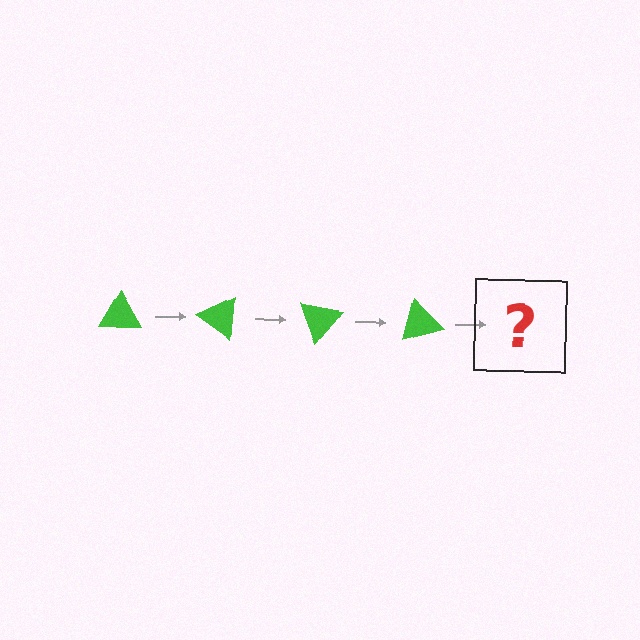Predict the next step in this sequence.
The next step is a green triangle rotated 140 degrees.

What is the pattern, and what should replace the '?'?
The pattern is that the triangle rotates 35 degrees each step. The '?' should be a green triangle rotated 140 degrees.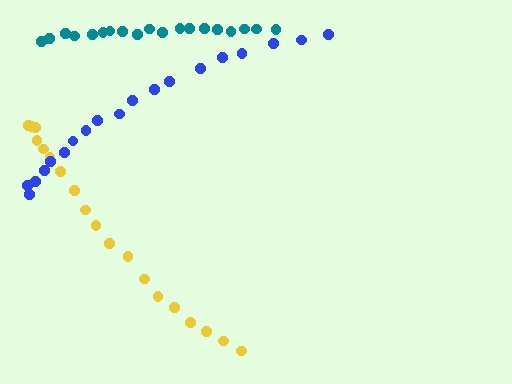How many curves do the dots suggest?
There are 3 distinct paths.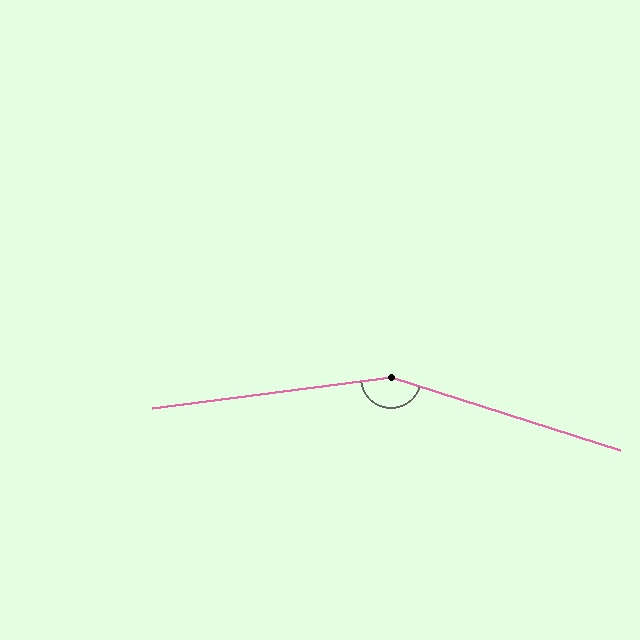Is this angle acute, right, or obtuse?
It is obtuse.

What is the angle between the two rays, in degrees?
Approximately 155 degrees.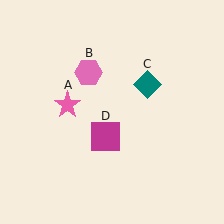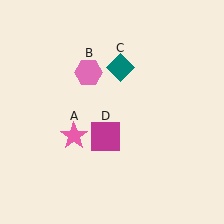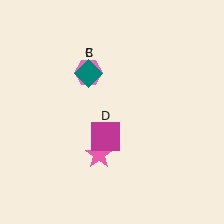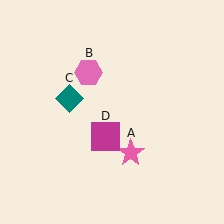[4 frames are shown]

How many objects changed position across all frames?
2 objects changed position: pink star (object A), teal diamond (object C).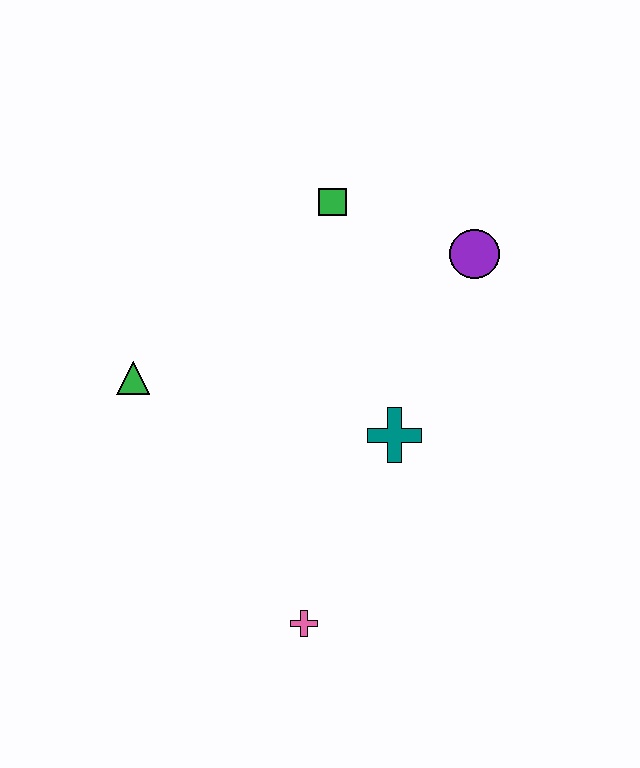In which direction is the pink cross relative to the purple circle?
The pink cross is below the purple circle.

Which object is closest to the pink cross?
The teal cross is closest to the pink cross.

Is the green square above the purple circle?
Yes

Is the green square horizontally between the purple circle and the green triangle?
Yes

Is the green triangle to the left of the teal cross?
Yes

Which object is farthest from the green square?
The pink cross is farthest from the green square.